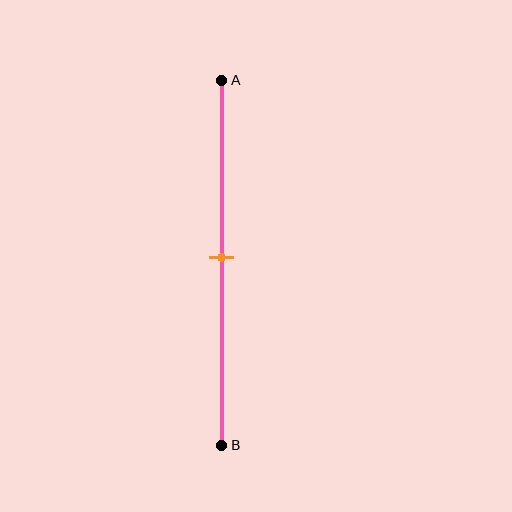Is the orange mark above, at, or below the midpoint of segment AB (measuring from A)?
The orange mark is approximately at the midpoint of segment AB.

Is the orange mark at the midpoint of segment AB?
Yes, the mark is approximately at the midpoint.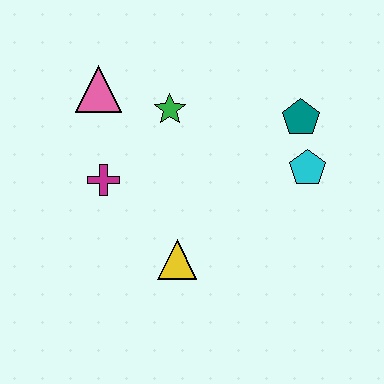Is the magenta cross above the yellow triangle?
Yes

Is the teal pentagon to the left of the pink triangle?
No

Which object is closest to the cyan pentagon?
The teal pentagon is closest to the cyan pentagon.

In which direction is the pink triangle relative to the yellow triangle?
The pink triangle is above the yellow triangle.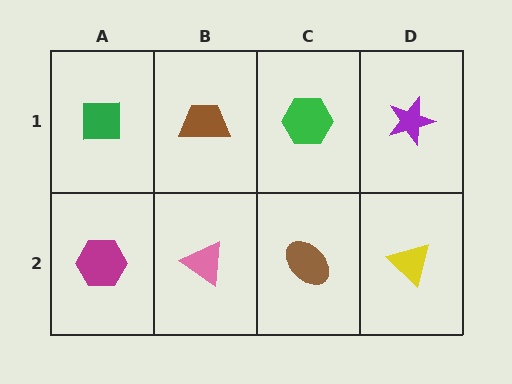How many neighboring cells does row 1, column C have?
3.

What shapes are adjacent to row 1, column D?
A yellow triangle (row 2, column D), a green hexagon (row 1, column C).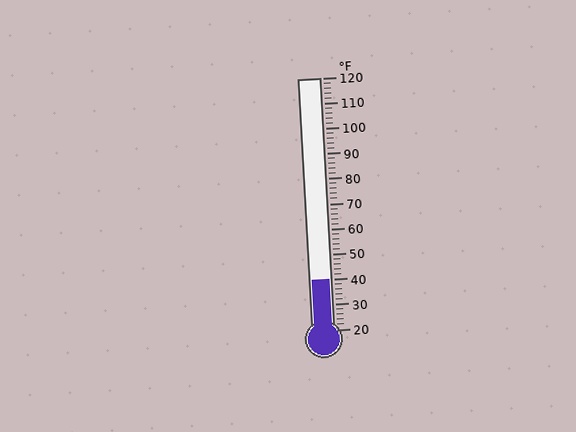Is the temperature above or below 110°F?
The temperature is below 110°F.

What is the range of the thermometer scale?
The thermometer scale ranges from 20°F to 120°F.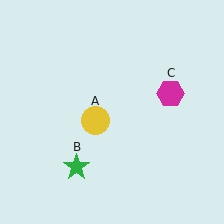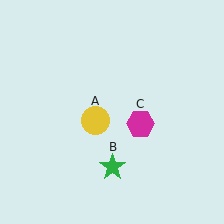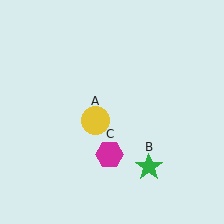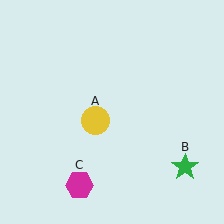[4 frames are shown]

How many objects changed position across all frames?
2 objects changed position: green star (object B), magenta hexagon (object C).